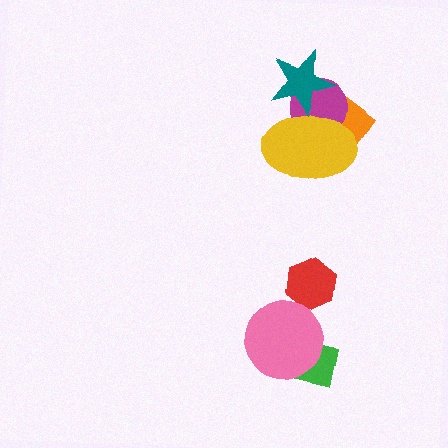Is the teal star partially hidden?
No, no other shape covers it.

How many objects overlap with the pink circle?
1 object overlaps with the pink circle.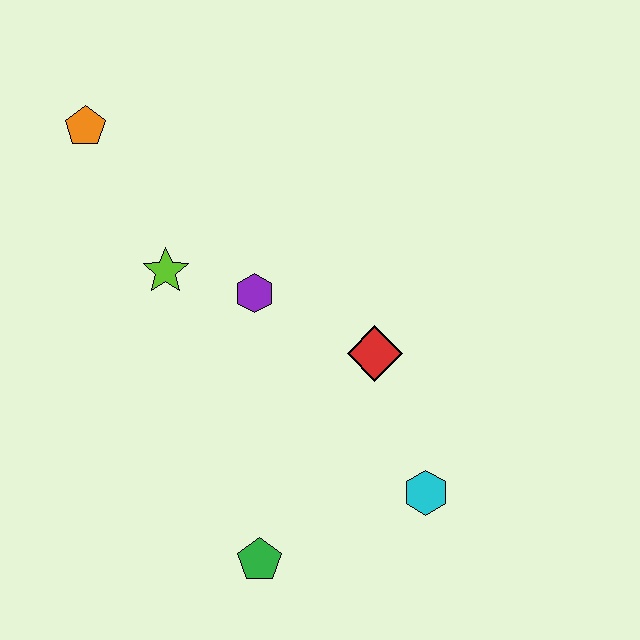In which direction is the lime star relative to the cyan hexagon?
The lime star is to the left of the cyan hexagon.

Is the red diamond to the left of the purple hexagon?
No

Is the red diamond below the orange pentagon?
Yes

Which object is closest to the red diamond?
The purple hexagon is closest to the red diamond.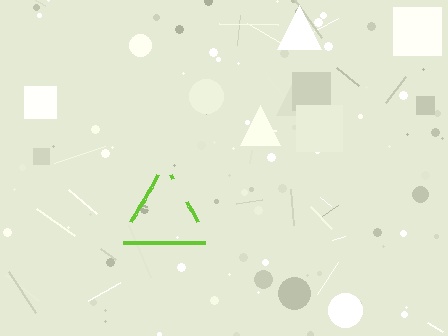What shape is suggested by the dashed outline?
The dashed outline suggests a triangle.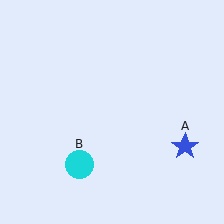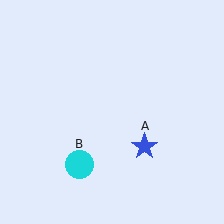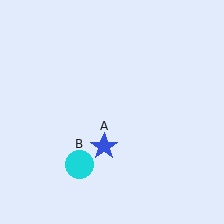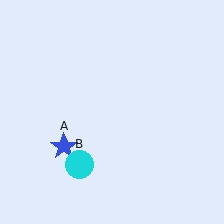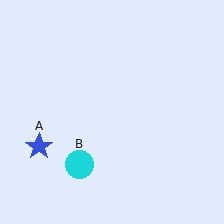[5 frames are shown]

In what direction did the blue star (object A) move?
The blue star (object A) moved left.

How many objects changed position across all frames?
1 object changed position: blue star (object A).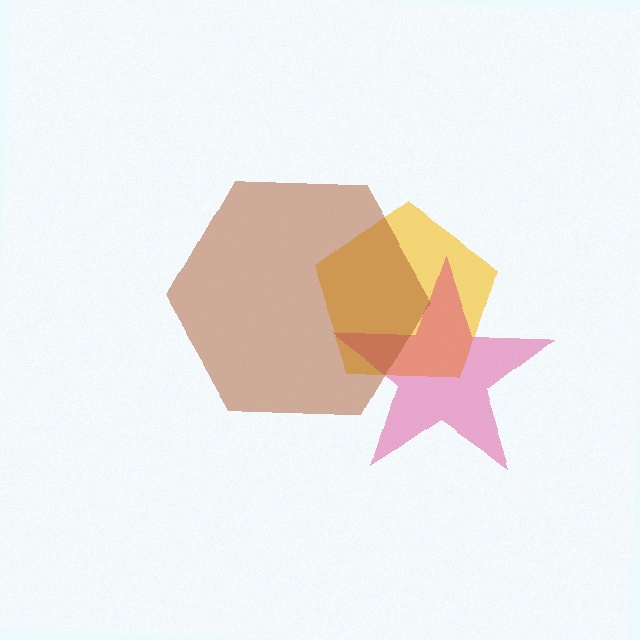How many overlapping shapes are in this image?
There are 3 overlapping shapes in the image.